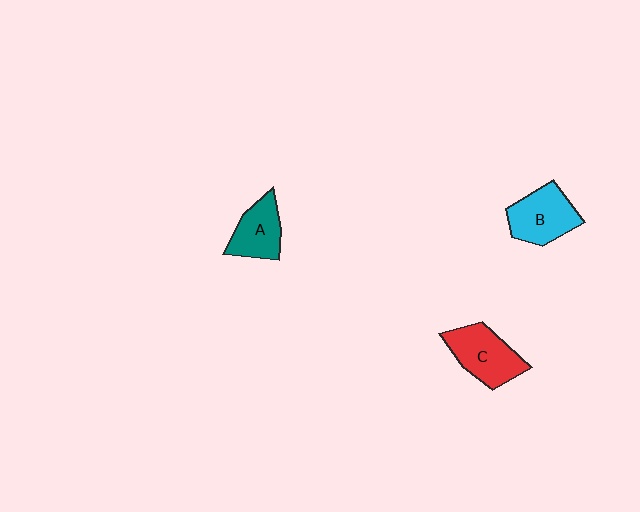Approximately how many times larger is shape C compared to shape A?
Approximately 1.3 times.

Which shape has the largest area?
Shape C (red).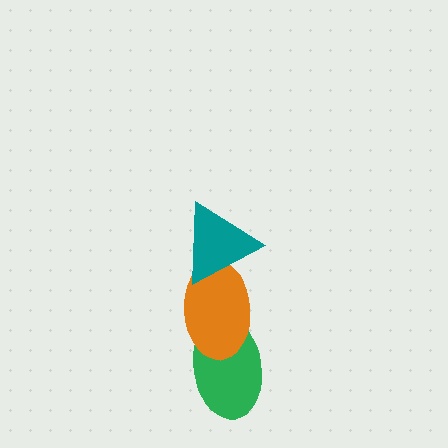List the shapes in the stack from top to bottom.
From top to bottom: the teal triangle, the orange ellipse, the green ellipse.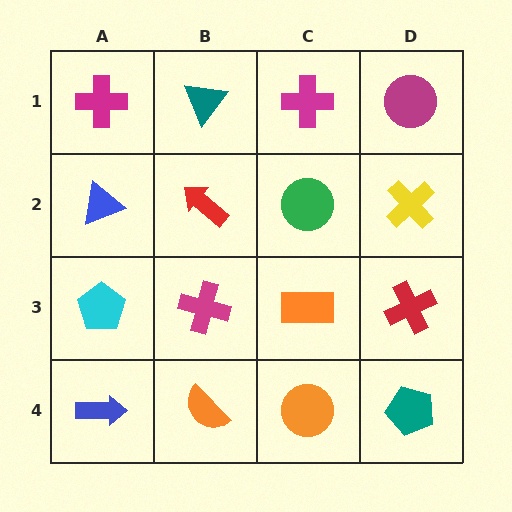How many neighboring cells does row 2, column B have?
4.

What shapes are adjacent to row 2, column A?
A magenta cross (row 1, column A), a cyan pentagon (row 3, column A), a red arrow (row 2, column B).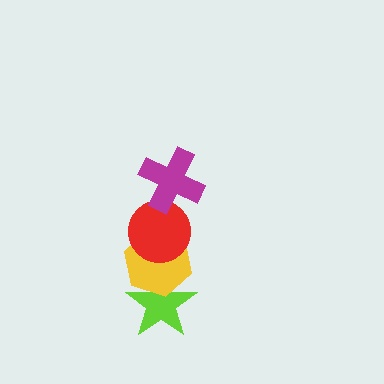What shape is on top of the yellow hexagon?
The red circle is on top of the yellow hexagon.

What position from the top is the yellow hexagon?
The yellow hexagon is 3rd from the top.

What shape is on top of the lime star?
The yellow hexagon is on top of the lime star.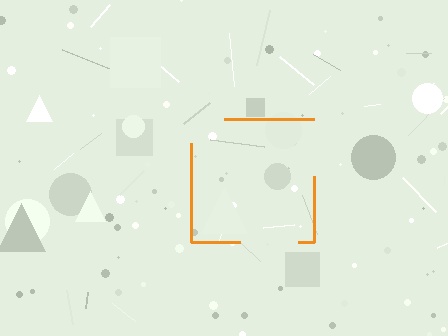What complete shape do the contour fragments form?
The contour fragments form a square.